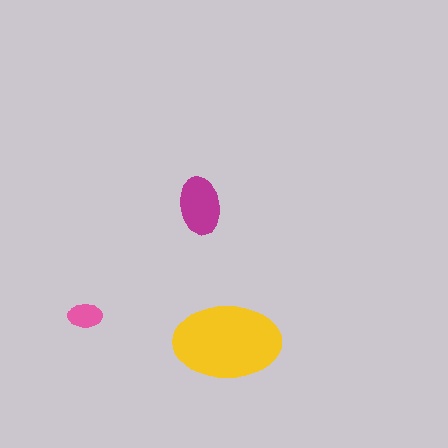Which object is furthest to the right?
The yellow ellipse is rightmost.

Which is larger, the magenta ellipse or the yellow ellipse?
The yellow one.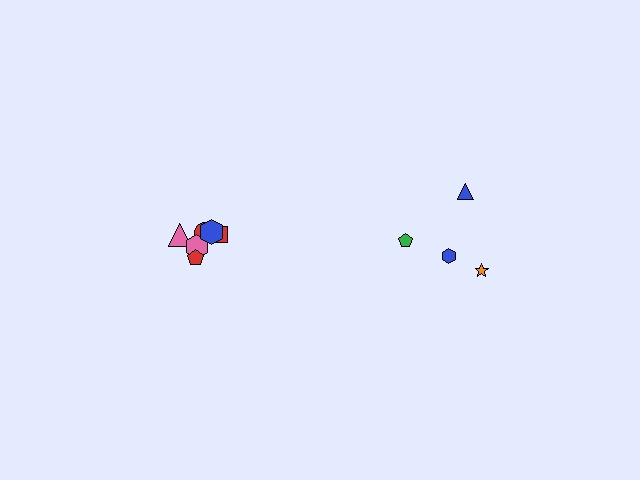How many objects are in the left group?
There are 6 objects.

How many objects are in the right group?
There are 4 objects.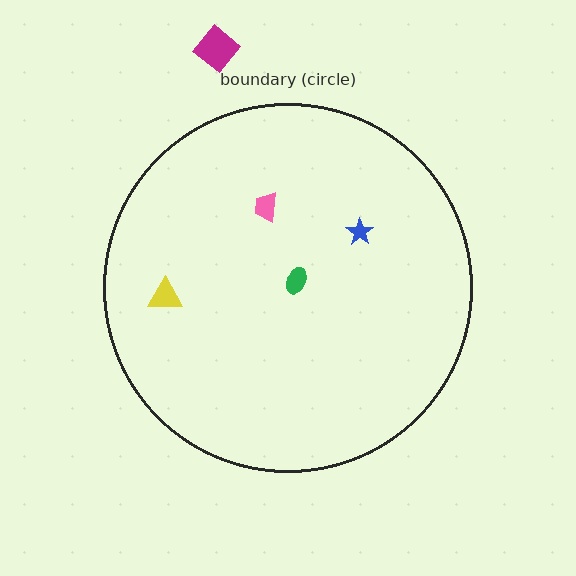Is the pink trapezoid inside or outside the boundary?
Inside.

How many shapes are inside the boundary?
4 inside, 1 outside.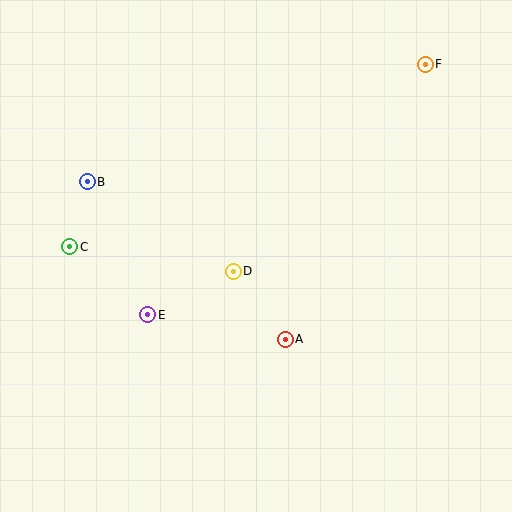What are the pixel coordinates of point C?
Point C is at (69, 247).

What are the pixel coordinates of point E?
Point E is at (148, 315).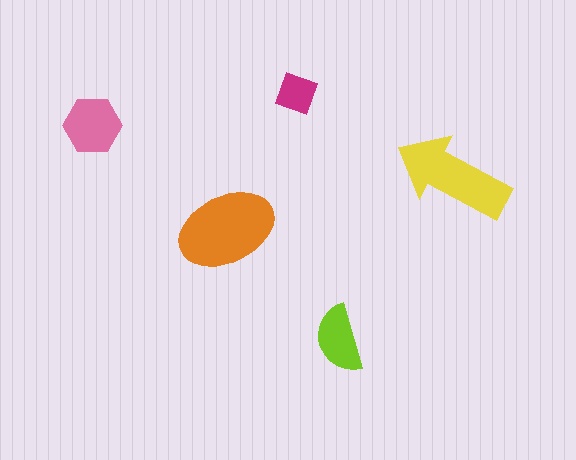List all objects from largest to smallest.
The orange ellipse, the yellow arrow, the pink hexagon, the lime semicircle, the magenta square.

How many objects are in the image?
There are 5 objects in the image.